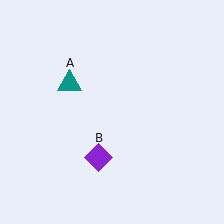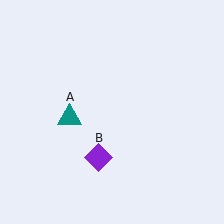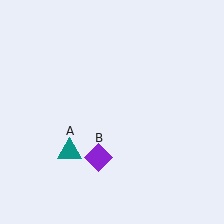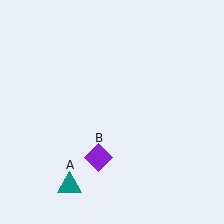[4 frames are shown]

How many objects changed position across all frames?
1 object changed position: teal triangle (object A).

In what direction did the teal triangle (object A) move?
The teal triangle (object A) moved down.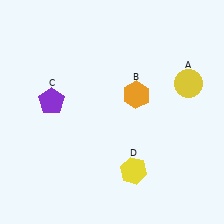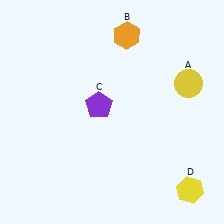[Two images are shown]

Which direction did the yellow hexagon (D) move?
The yellow hexagon (D) moved right.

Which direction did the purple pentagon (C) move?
The purple pentagon (C) moved right.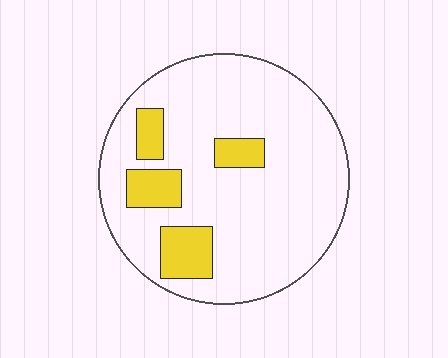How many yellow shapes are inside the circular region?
4.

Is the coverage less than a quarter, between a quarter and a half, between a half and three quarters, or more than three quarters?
Less than a quarter.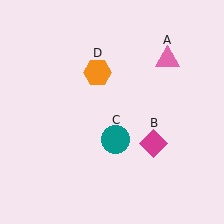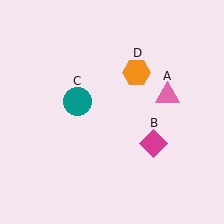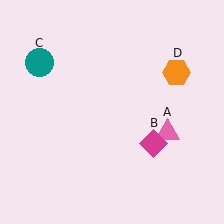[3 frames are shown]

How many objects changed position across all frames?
3 objects changed position: pink triangle (object A), teal circle (object C), orange hexagon (object D).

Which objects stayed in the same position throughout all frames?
Magenta diamond (object B) remained stationary.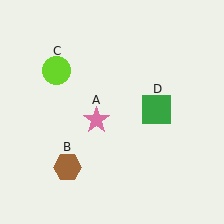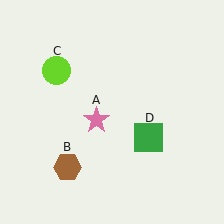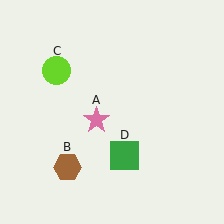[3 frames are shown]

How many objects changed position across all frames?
1 object changed position: green square (object D).